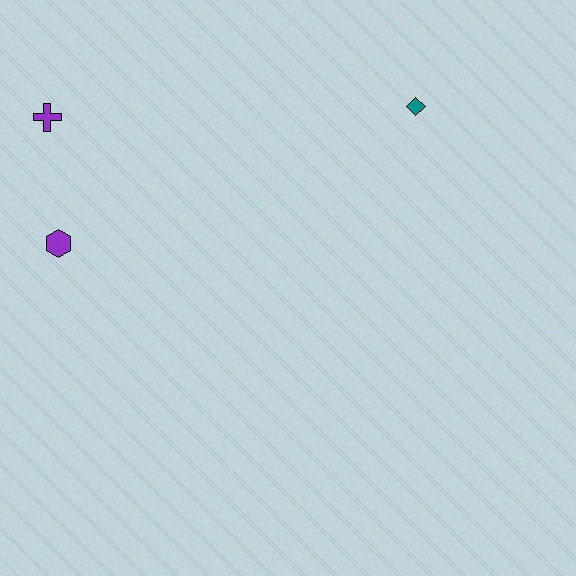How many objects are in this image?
There are 3 objects.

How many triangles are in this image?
There are no triangles.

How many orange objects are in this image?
There are no orange objects.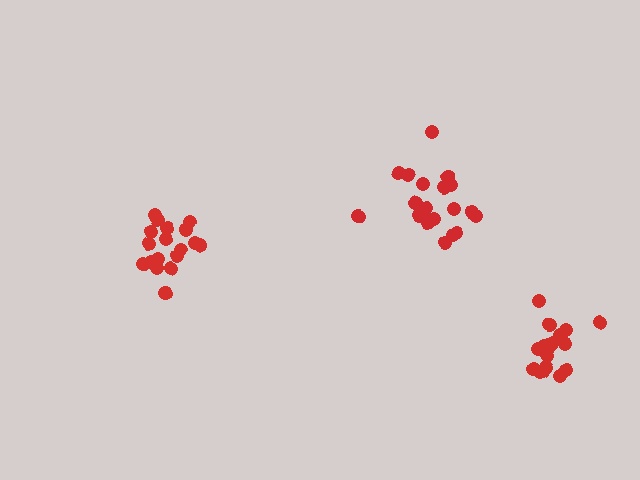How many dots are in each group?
Group 1: 21 dots, Group 2: 19 dots, Group 3: 17 dots (57 total).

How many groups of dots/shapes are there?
There are 3 groups.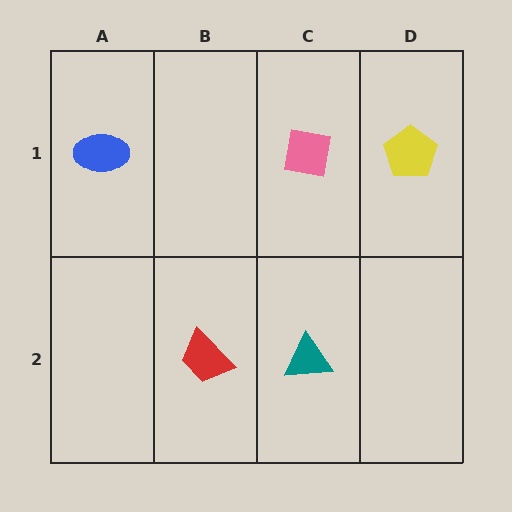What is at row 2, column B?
A red trapezoid.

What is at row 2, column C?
A teal triangle.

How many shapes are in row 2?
2 shapes.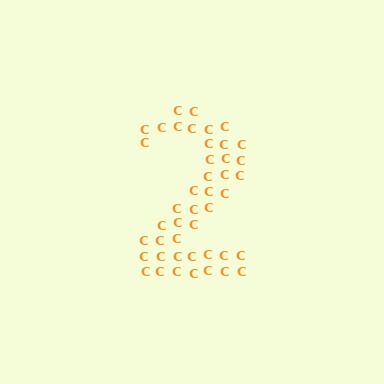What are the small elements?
The small elements are letter C's.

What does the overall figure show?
The overall figure shows the digit 2.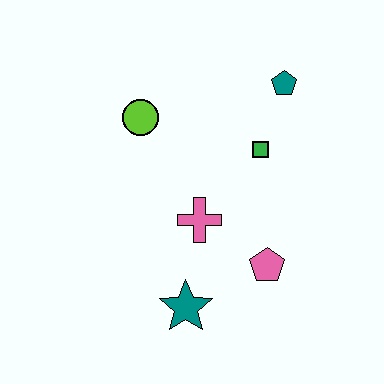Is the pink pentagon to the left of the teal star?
No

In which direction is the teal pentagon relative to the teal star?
The teal pentagon is above the teal star.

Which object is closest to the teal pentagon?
The green square is closest to the teal pentagon.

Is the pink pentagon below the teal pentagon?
Yes